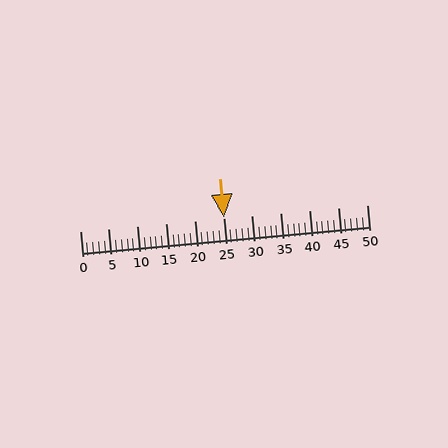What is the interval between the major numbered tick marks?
The major tick marks are spaced 5 units apart.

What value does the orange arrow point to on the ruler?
The orange arrow points to approximately 25.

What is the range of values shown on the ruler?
The ruler shows values from 0 to 50.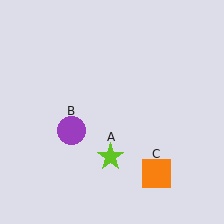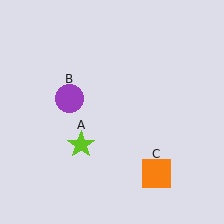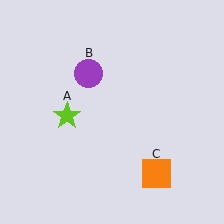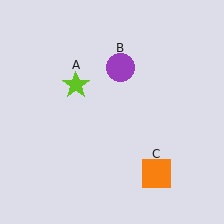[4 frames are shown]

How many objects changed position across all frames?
2 objects changed position: lime star (object A), purple circle (object B).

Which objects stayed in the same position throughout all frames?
Orange square (object C) remained stationary.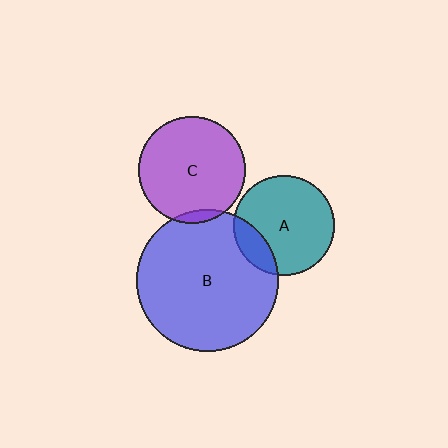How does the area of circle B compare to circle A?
Approximately 2.0 times.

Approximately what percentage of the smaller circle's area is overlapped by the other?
Approximately 5%.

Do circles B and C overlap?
Yes.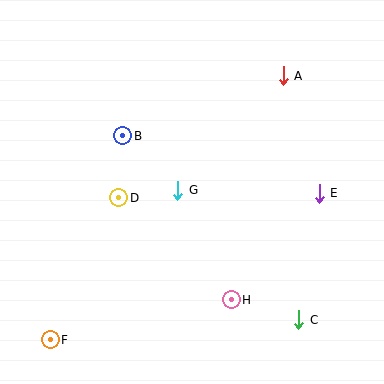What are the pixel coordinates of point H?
Point H is at (231, 300).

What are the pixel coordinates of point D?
Point D is at (119, 198).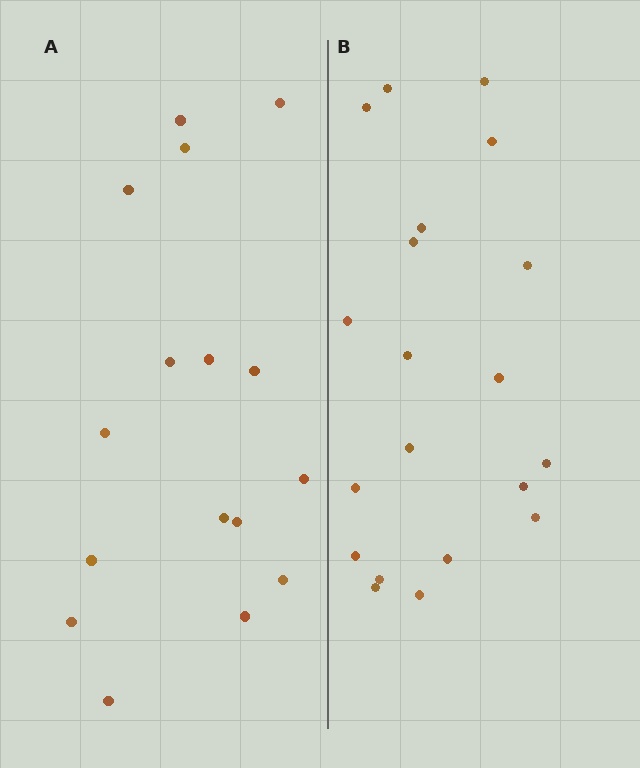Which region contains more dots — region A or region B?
Region B (the right region) has more dots.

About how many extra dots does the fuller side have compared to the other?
Region B has about 4 more dots than region A.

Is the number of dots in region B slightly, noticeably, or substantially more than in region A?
Region B has noticeably more, but not dramatically so. The ratio is roughly 1.2 to 1.